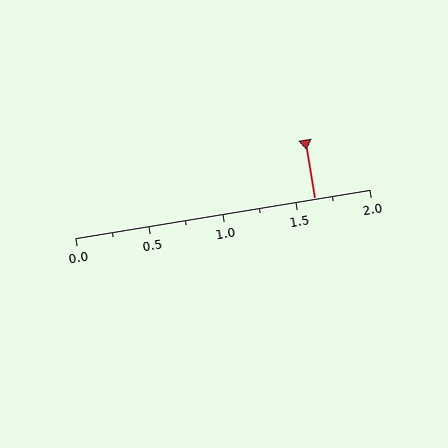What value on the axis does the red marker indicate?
The marker indicates approximately 1.62.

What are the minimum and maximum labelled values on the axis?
The axis runs from 0.0 to 2.0.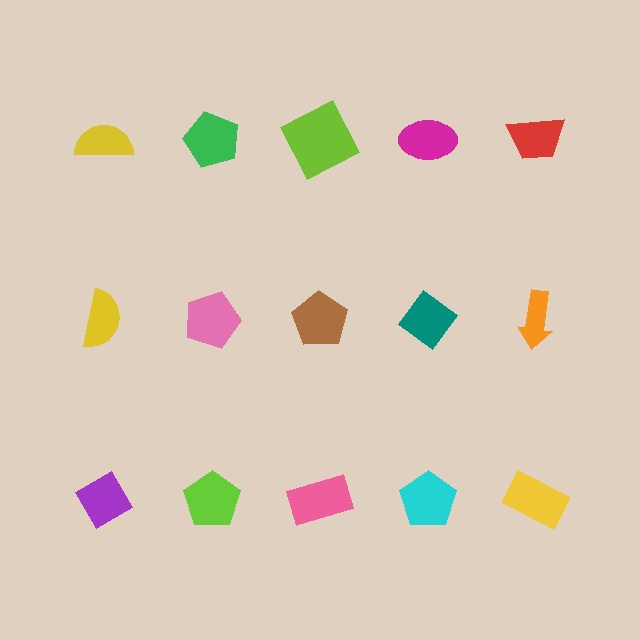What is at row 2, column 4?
A teal diamond.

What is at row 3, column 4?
A cyan pentagon.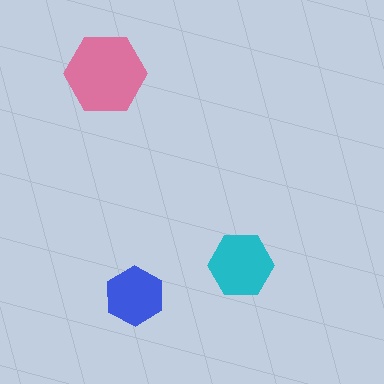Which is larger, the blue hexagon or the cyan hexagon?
The cyan one.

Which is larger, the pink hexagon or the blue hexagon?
The pink one.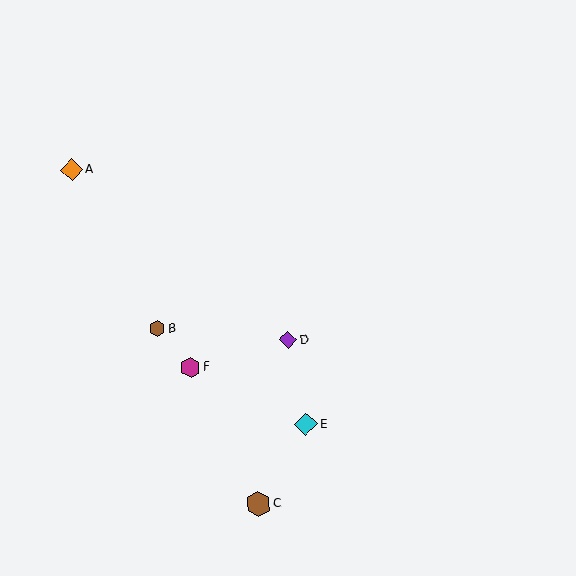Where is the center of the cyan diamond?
The center of the cyan diamond is at (306, 424).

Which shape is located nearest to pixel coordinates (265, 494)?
The brown hexagon (labeled C) at (258, 504) is nearest to that location.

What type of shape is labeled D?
Shape D is a purple diamond.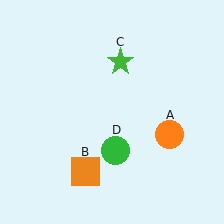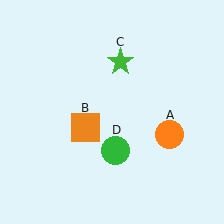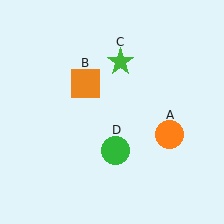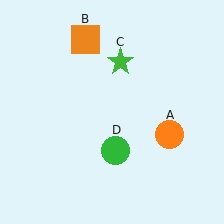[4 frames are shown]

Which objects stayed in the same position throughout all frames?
Orange circle (object A) and green star (object C) and green circle (object D) remained stationary.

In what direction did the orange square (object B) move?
The orange square (object B) moved up.